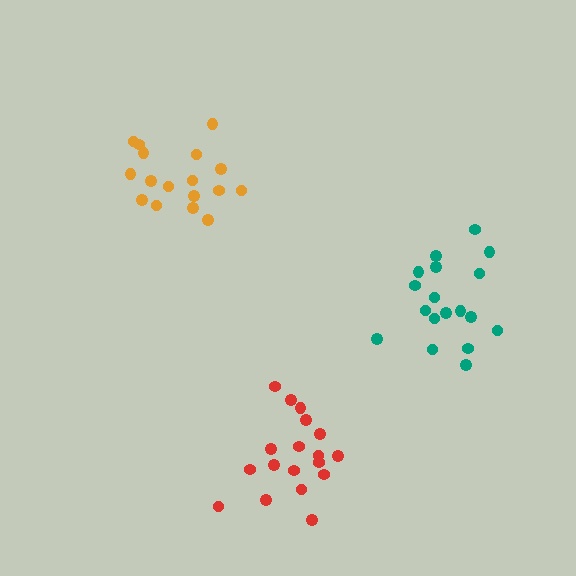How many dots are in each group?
Group 1: 18 dots, Group 2: 18 dots, Group 3: 17 dots (53 total).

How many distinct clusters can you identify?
There are 3 distinct clusters.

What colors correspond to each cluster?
The clusters are colored: red, teal, orange.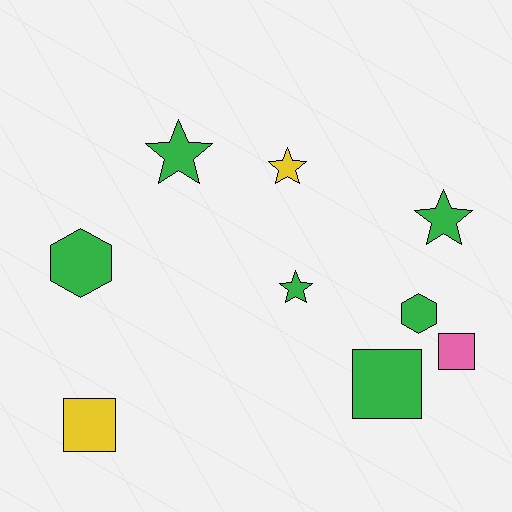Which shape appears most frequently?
Star, with 4 objects.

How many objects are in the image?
There are 9 objects.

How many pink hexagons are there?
There are no pink hexagons.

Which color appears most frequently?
Green, with 6 objects.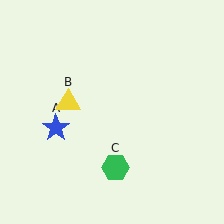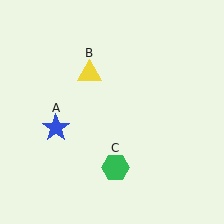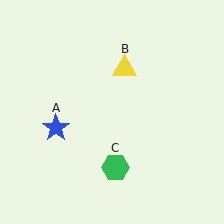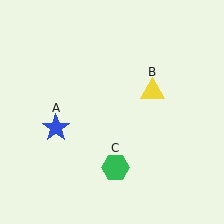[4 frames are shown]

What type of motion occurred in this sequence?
The yellow triangle (object B) rotated clockwise around the center of the scene.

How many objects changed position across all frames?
1 object changed position: yellow triangle (object B).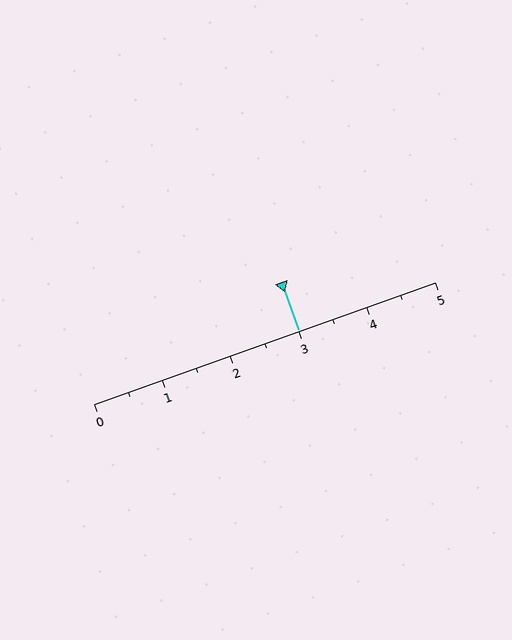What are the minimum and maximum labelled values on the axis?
The axis runs from 0 to 5.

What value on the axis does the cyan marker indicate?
The marker indicates approximately 3.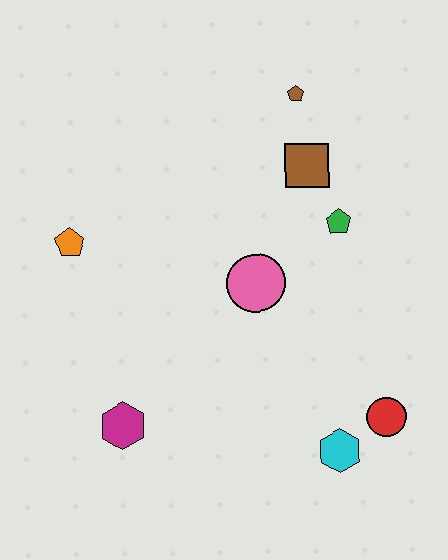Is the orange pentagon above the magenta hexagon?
Yes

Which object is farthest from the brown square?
The magenta hexagon is farthest from the brown square.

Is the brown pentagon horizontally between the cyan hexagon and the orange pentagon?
Yes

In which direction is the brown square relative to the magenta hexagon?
The brown square is above the magenta hexagon.